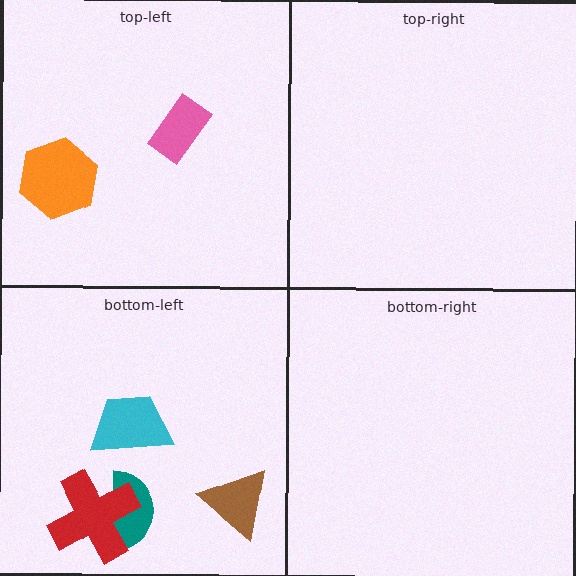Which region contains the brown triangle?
The bottom-left region.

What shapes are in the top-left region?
The orange hexagon, the pink rectangle.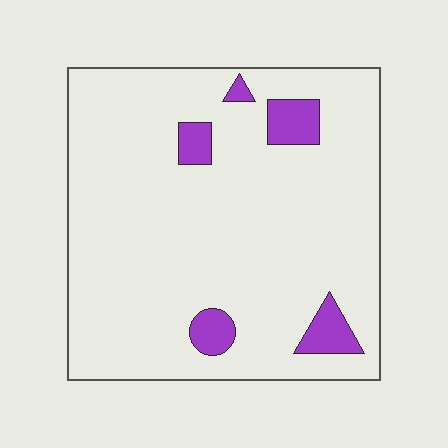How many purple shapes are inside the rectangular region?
5.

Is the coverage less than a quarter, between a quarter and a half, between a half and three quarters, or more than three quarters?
Less than a quarter.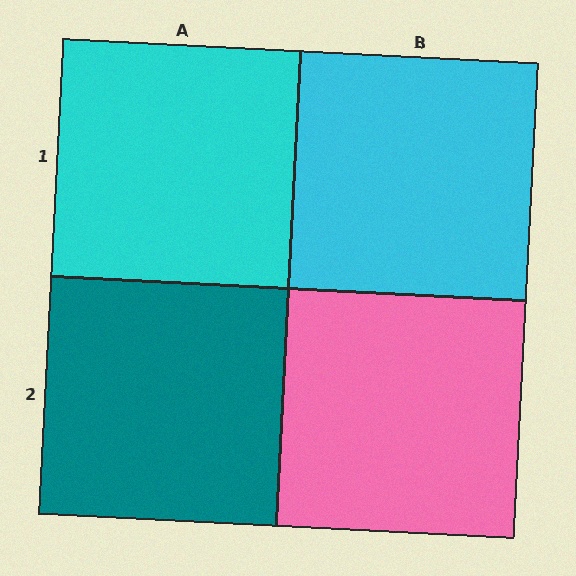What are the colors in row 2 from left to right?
Teal, pink.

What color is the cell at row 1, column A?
Cyan.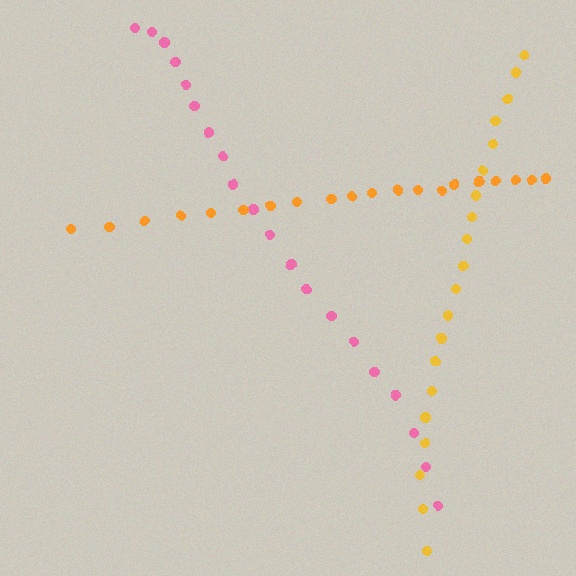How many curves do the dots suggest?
There are 3 distinct paths.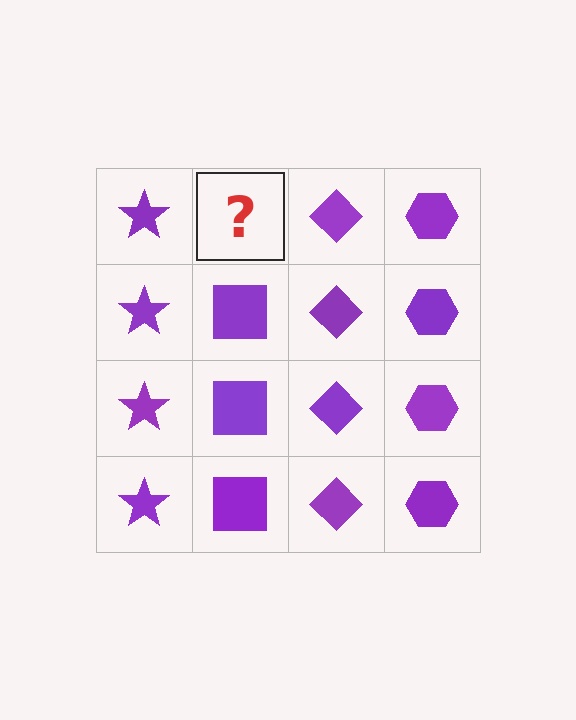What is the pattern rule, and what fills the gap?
The rule is that each column has a consistent shape. The gap should be filled with a purple square.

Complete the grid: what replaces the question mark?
The question mark should be replaced with a purple square.